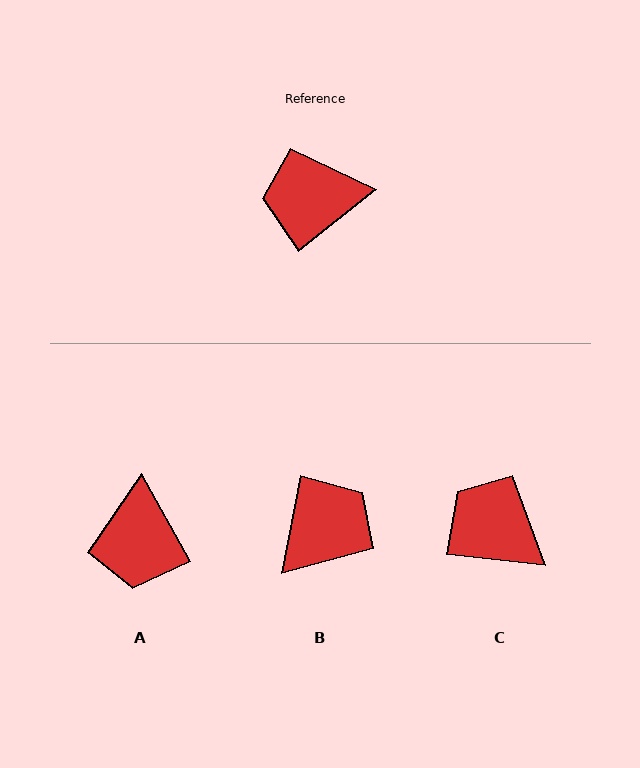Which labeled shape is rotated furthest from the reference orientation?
B, about 140 degrees away.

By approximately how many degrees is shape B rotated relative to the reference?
Approximately 140 degrees clockwise.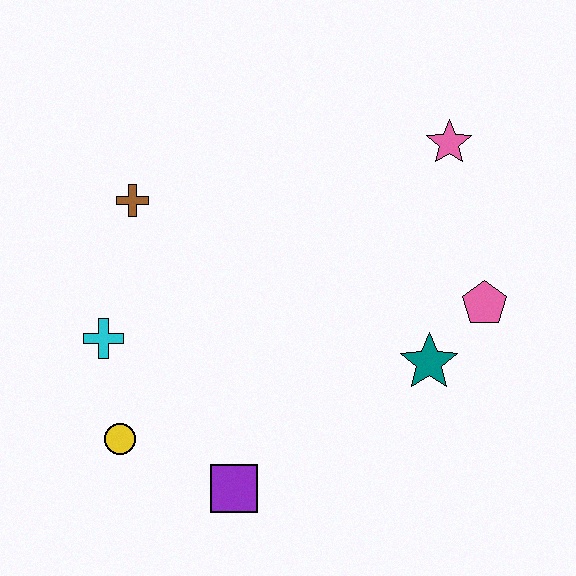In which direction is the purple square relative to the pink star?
The purple square is below the pink star.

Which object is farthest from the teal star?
The brown cross is farthest from the teal star.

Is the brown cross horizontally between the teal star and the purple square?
No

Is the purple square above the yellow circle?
No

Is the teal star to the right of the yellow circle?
Yes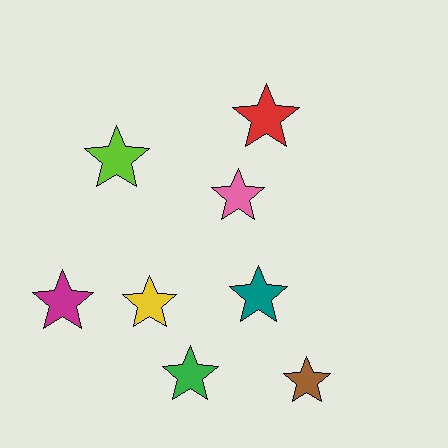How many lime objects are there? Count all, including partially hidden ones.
There is 1 lime object.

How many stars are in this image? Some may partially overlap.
There are 8 stars.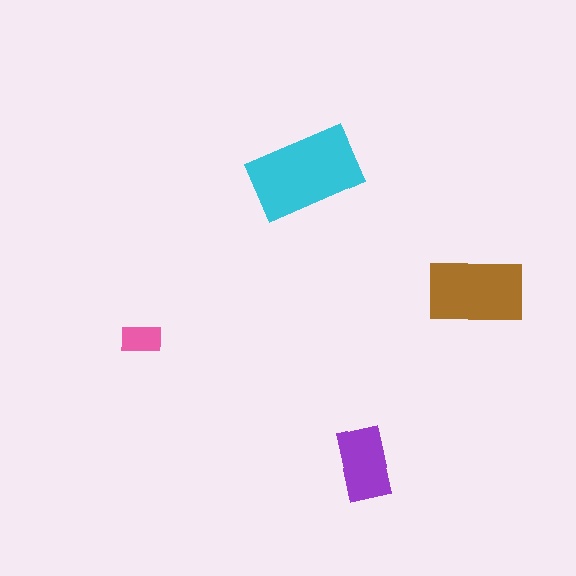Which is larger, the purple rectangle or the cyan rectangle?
The cyan one.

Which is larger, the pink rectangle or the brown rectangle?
The brown one.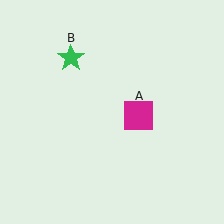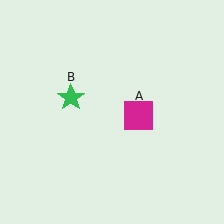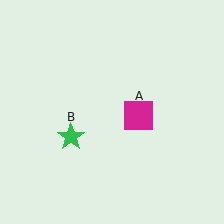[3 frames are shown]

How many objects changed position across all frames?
1 object changed position: green star (object B).